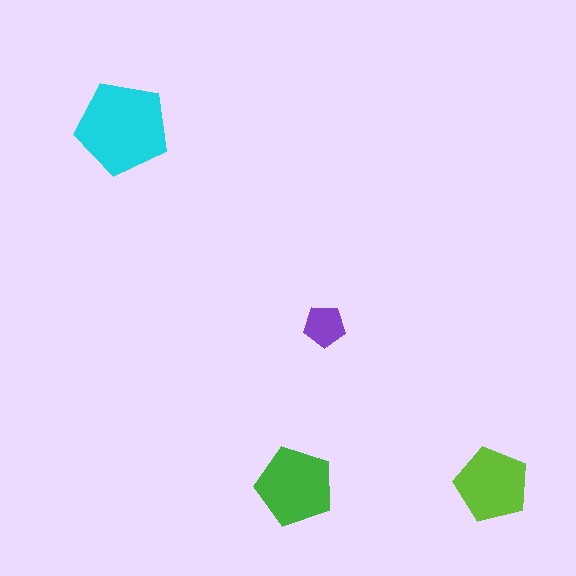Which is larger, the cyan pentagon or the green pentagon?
The cyan one.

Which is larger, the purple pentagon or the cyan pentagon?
The cyan one.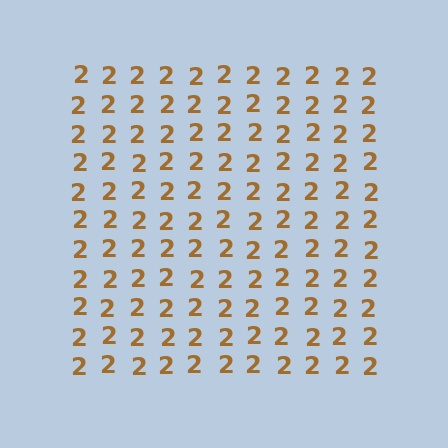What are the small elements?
The small elements are digit 2's.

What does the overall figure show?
The overall figure shows a square.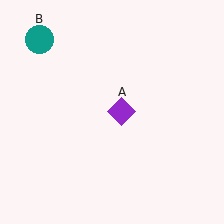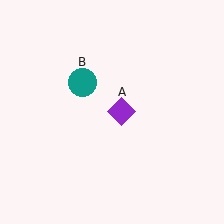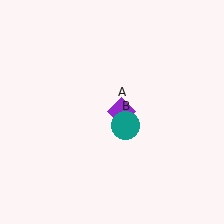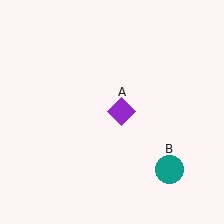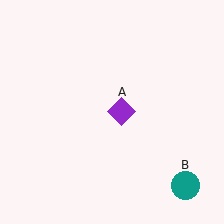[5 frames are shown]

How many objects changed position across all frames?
1 object changed position: teal circle (object B).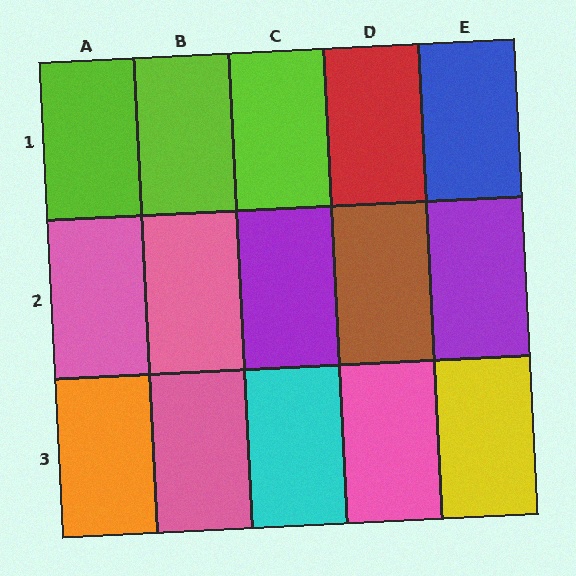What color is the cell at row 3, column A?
Orange.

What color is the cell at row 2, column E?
Purple.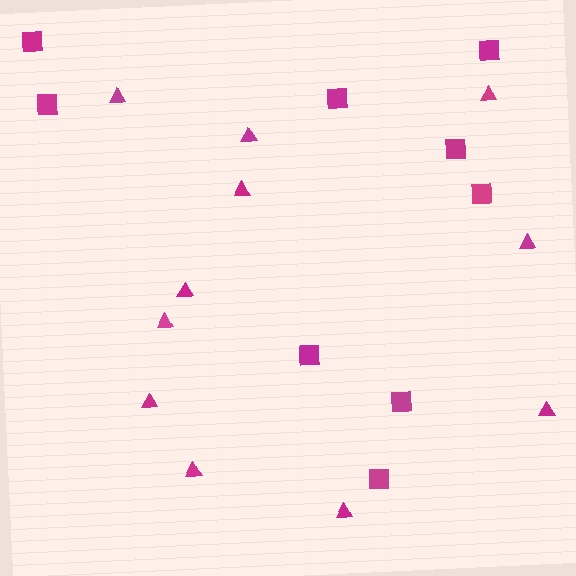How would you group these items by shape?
There are 2 groups: one group of triangles (11) and one group of squares (9).